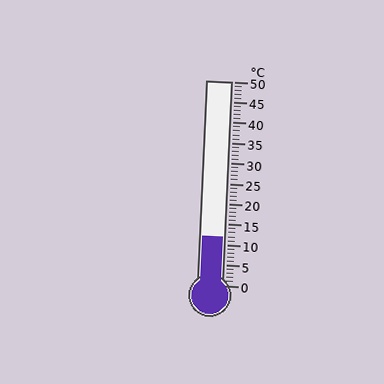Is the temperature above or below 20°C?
The temperature is below 20°C.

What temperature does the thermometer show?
The thermometer shows approximately 12°C.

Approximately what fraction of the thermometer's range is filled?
The thermometer is filled to approximately 25% of its range.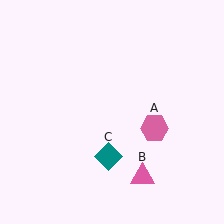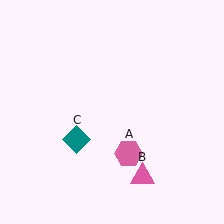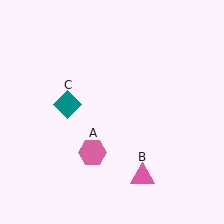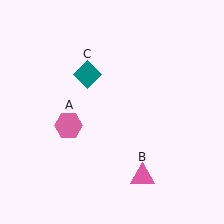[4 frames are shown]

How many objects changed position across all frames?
2 objects changed position: pink hexagon (object A), teal diamond (object C).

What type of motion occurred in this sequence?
The pink hexagon (object A), teal diamond (object C) rotated clockwise around the center of the scene.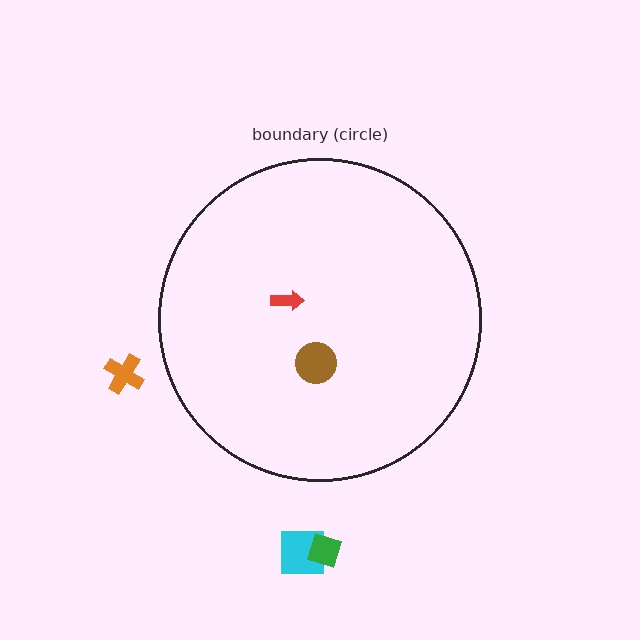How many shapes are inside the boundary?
2 inside, 3 outside.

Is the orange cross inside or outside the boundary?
Outside.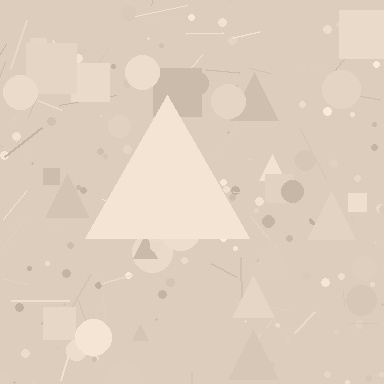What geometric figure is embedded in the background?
A triangle is embedded in the background.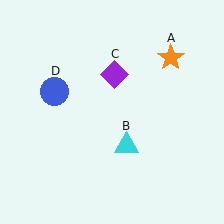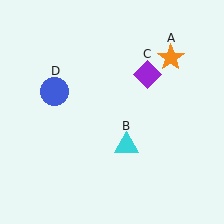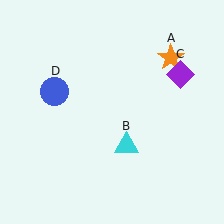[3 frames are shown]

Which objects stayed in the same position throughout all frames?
Orange star (object A) and cyan triangle (object B) and blue circle (object D) remained stationary.